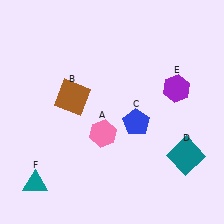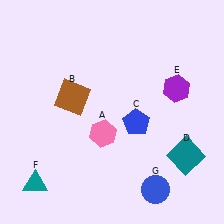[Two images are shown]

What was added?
A blue circle (G) was added in Image 2.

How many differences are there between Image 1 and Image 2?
There is 1 difference between the two images.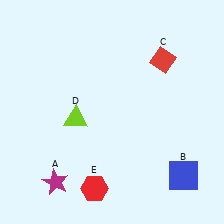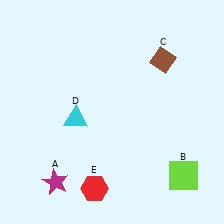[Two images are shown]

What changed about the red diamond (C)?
In Image 1, C is red. In Image 2, it changed to brown.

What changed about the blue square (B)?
In Image 1, B is blue. In Image 2, it changed to lime.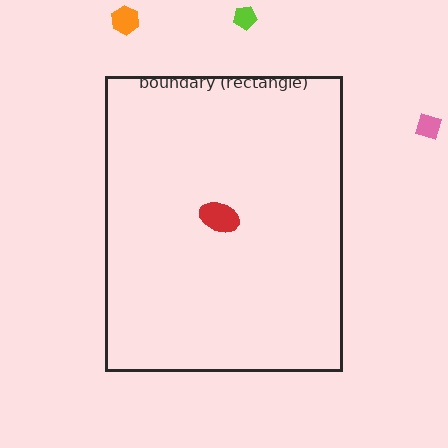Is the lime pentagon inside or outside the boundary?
Outside.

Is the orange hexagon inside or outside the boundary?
Outside.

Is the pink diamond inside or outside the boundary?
Outside.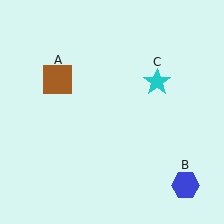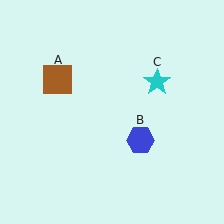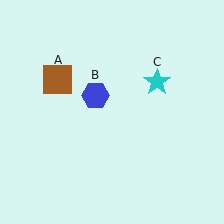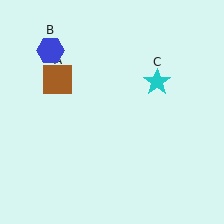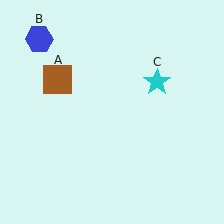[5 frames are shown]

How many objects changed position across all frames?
1 object changed position: blue hexagon (object B).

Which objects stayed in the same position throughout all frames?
Brown square (object A) and cyan star (object C) remained stationary.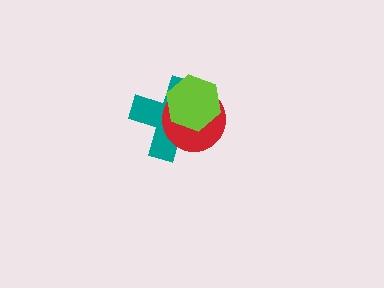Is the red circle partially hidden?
Yes, it is partially covered by another shape.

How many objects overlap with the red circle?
2 objects overlap with the red circle.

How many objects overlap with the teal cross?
2 objects overlap with the teal cross.